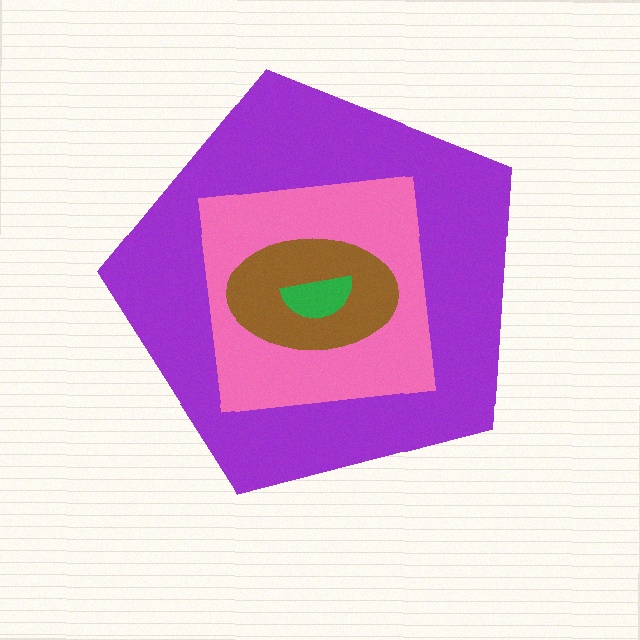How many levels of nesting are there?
4.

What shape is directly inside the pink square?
The brown ellipse.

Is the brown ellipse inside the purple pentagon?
Yes.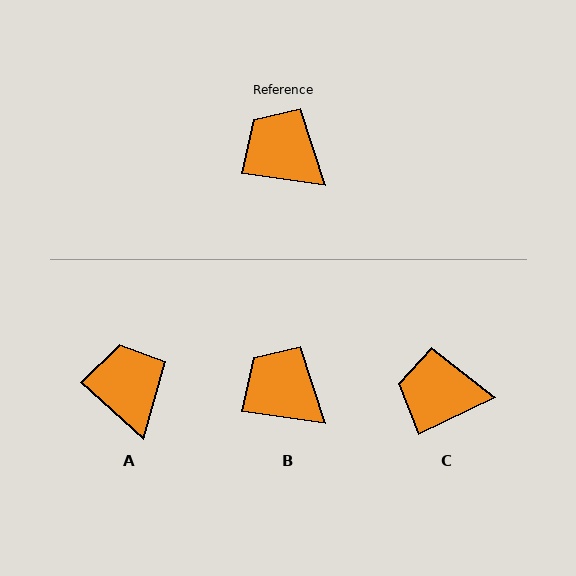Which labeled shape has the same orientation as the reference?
B.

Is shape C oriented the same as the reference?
No, it is off by about 34 degrees.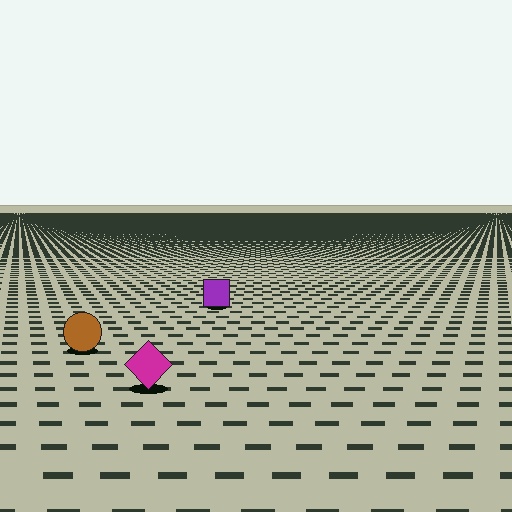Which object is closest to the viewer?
The magenta diamond is closest. The texture marks near it are larger and more spread out.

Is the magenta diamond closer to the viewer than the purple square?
Yes. The magenta diamond is closer — you can tell from the texture gradient: the ground texture is coarser near it.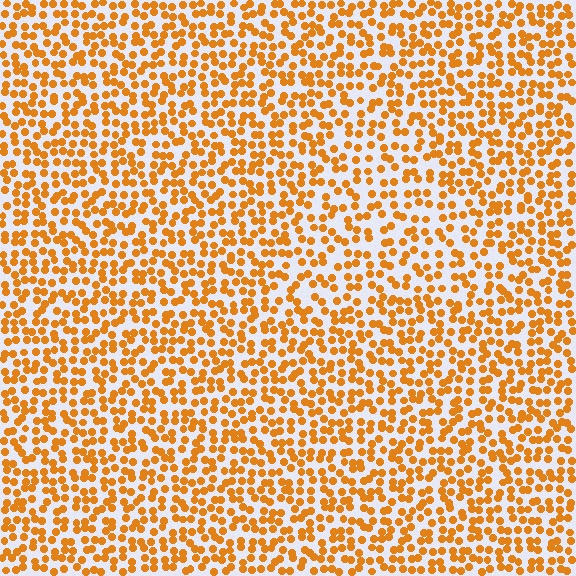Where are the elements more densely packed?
The elements are more densely packed outside the triangle boundary.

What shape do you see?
I see a triangle.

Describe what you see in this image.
The image contains small orange elements arranged at two different densities. A triangle-shaped region is visible where the elements are less densely packed than the surrounding area.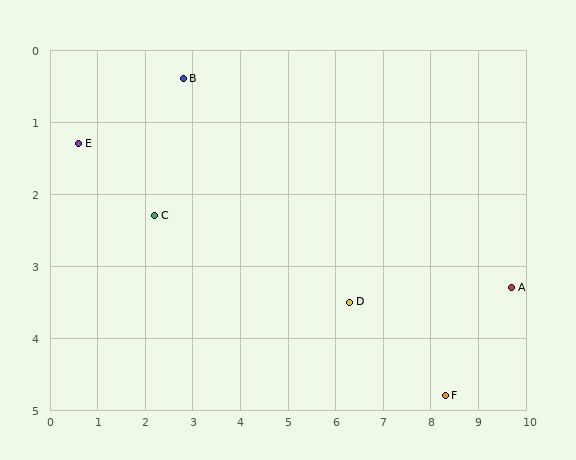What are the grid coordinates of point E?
Point E is at approximately (0.6, 1.3).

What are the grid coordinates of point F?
Point F is at approximately (8.3, 4.8).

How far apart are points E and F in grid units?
Points E and F are about 8.5 grid units apart.